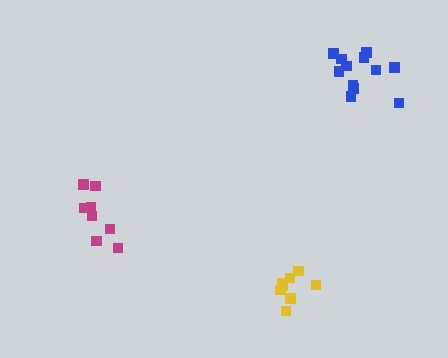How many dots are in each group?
Group 1: 8 dots, Group 2: 12 dots, Group 3: 8 dots (28 total).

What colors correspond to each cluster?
The clusters are colored: magenta, blue, yellow.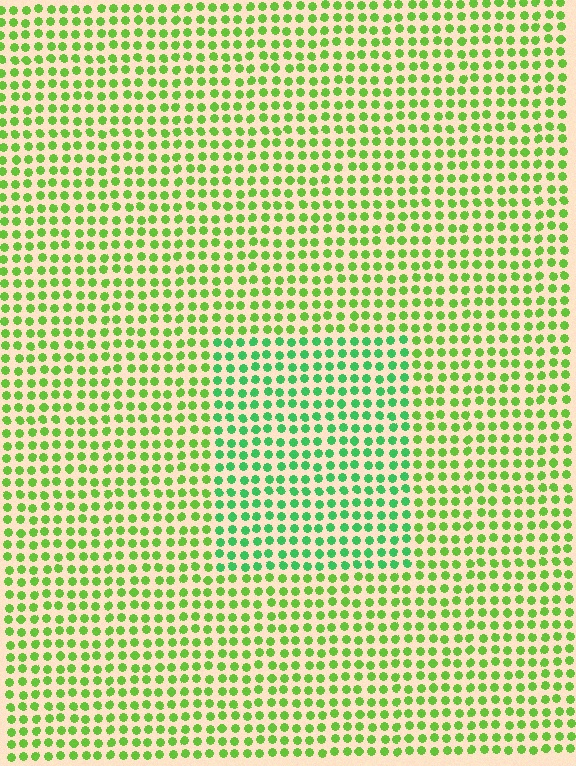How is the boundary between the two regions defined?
The boundary is defined purely by a slight shift in hue (about 34 degrees). Spacing, size, and orientation are identical on both sides.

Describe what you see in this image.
The image is filled with small lime elements in a uniform arrangement. A rectangle-shaped region is visible where the elements are tinted to a slightly different hue, forming a subtle color boundary.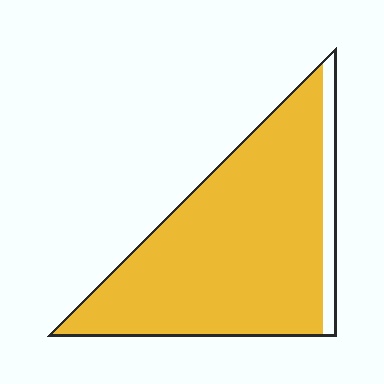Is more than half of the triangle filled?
Yes.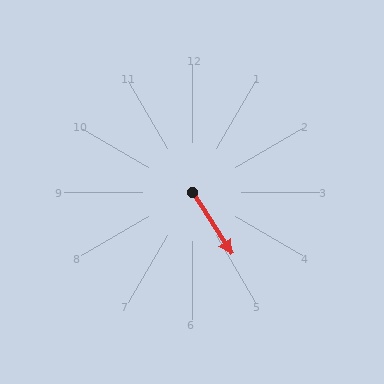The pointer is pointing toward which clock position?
Roughly 5 o'clock.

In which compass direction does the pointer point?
Southeast.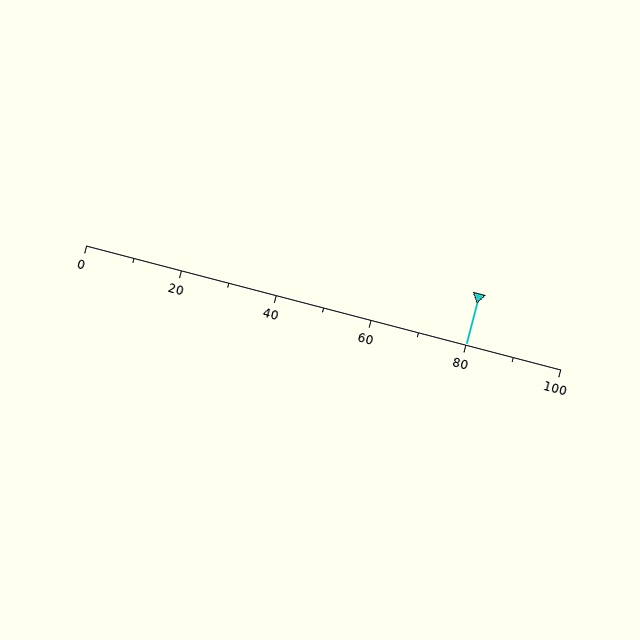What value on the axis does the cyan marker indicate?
The marker indicates approximately 80.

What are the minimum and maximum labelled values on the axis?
The axis runs from 0 to 100.